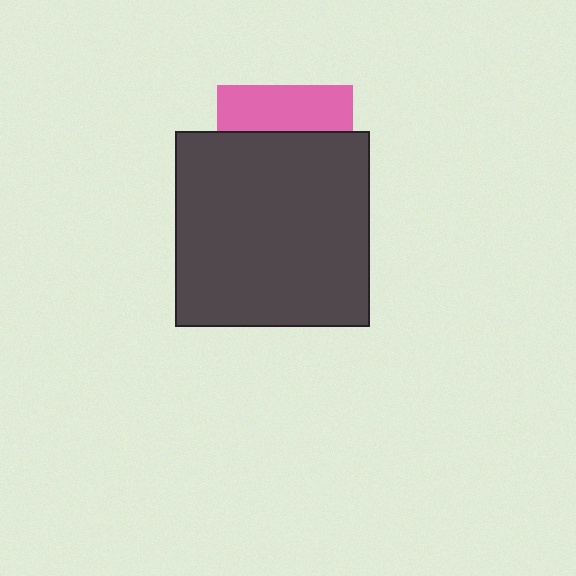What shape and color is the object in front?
The object in front is a dark gray square.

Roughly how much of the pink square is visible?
A small part of it is visible (roughly 34%).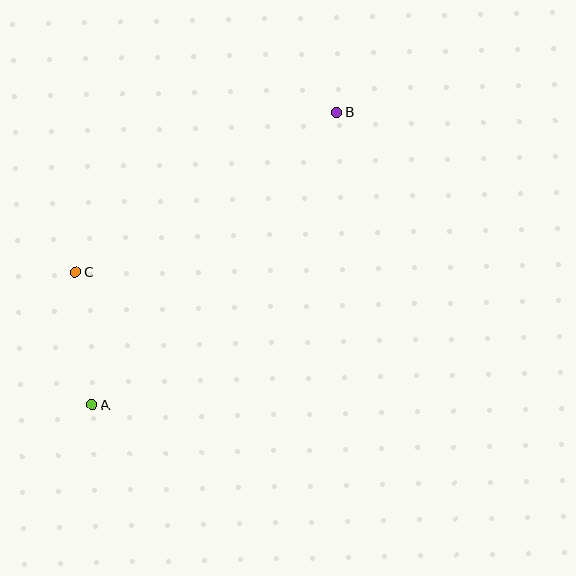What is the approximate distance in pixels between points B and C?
The distance between B and C is approximately 307 pixels.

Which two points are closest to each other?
Points A and C are closest to each other.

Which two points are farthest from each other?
Points A and B are farthest from each other.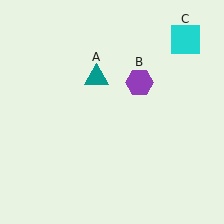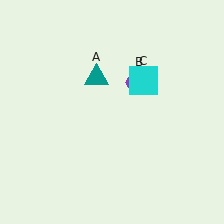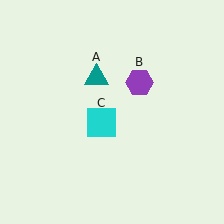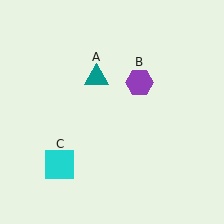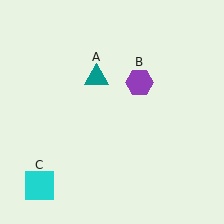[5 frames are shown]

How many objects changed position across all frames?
1 object changed position: cyan square (object C).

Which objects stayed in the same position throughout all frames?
Teal triangle (object A) and purple hexagon (object B) remained stationary.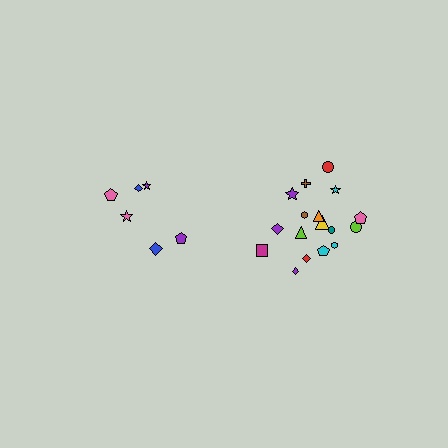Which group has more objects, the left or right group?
The right group.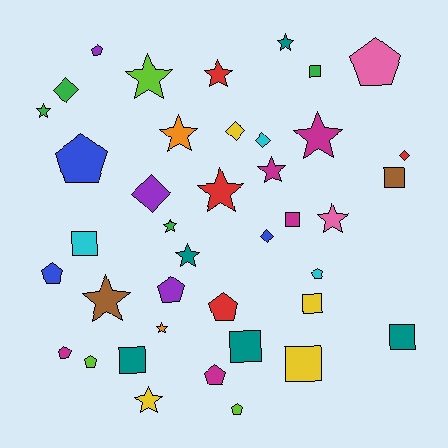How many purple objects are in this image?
There are 3 purple objects.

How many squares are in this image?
There are 9 squares.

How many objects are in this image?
There are 40 objects.